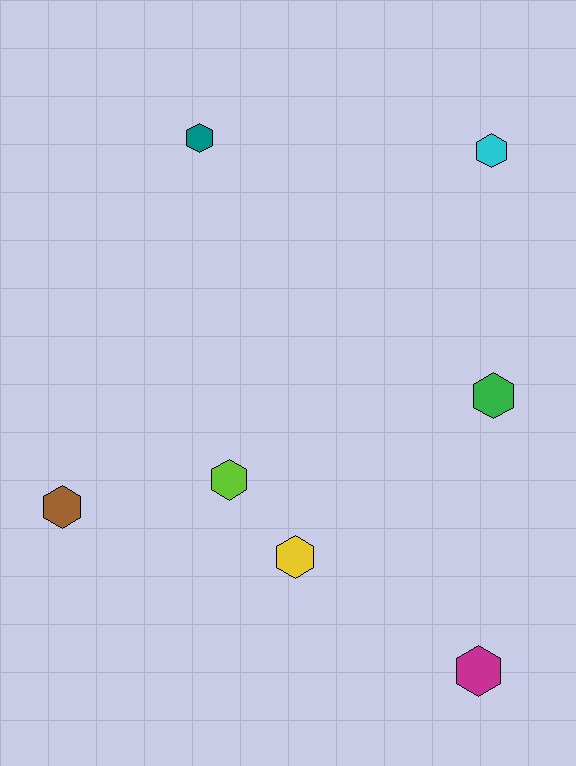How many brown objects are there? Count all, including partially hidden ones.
There is 1 brown object.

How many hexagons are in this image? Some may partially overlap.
There are 7 hexagons.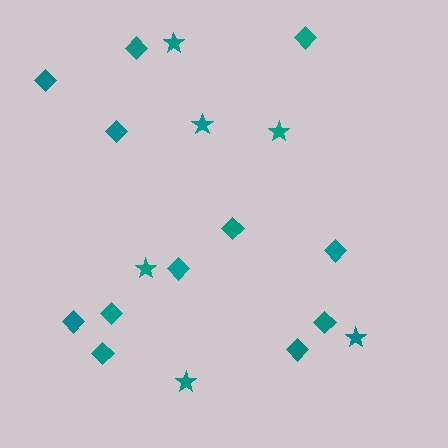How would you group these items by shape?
There are 2 groups: one group of stars (6) and one group of diamonds (12).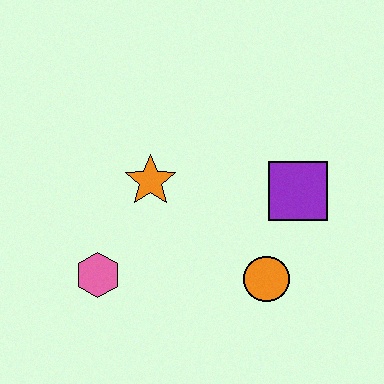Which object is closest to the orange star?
The pink hexagon is closest to the orange star.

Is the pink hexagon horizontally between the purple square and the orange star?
No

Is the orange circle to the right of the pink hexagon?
Yes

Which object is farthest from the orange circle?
The pink hexagon is farthest from the orange circle.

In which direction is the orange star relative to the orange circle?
The orange star is to the left of the orange circle.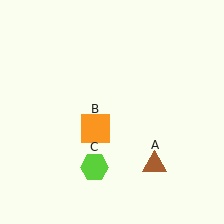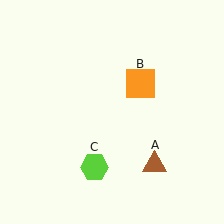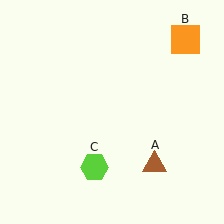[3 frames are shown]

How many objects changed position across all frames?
1 object changed position: orange square (object B).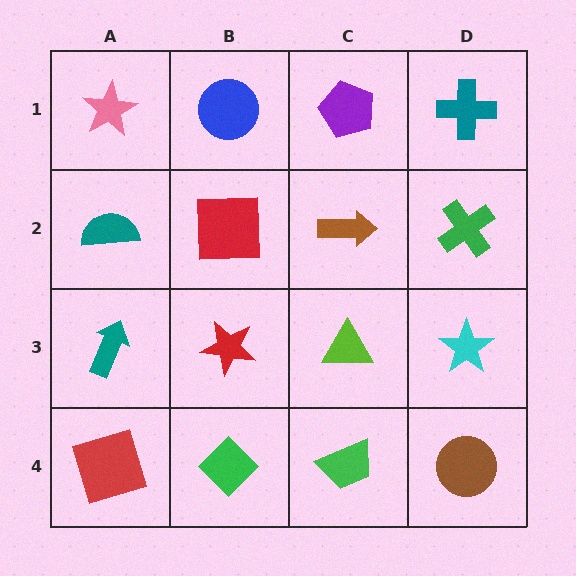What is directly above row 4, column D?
A cyan star.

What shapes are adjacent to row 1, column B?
A red square (row 2, column B), a pink star (row 1, column A), a purple pentagon (row 1, column C).